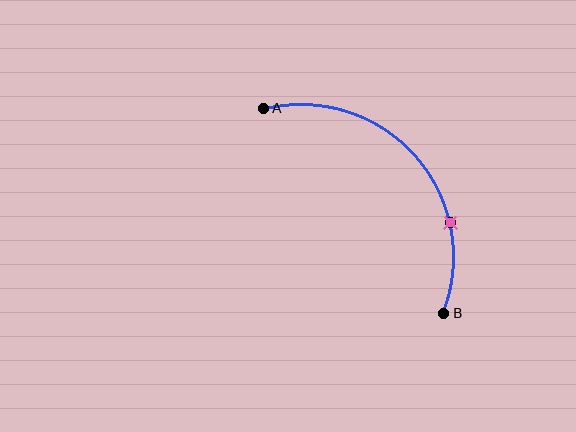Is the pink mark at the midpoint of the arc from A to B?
No. The pink mark lies on the arc but is closer to endpoint B. The arc midpoint would be at the point on the curve equidistant along the arc from both A and B.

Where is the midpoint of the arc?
The arc midpoint is the point on the curve farthest from the straight line joining A and B. It sits above and to the right of that line.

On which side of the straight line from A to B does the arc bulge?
The arc bulges above and to the right of the straight line connecting A and B.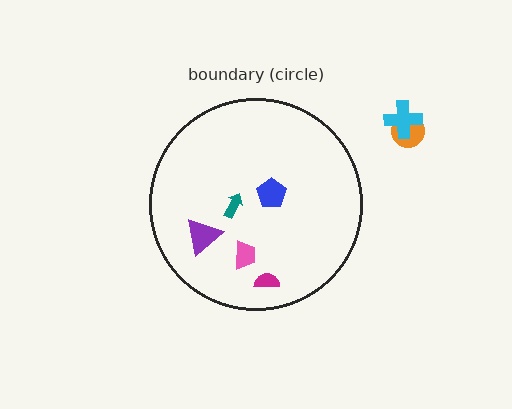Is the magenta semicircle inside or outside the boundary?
Inside.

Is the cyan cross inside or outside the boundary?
Outside.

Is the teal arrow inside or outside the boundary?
Inside.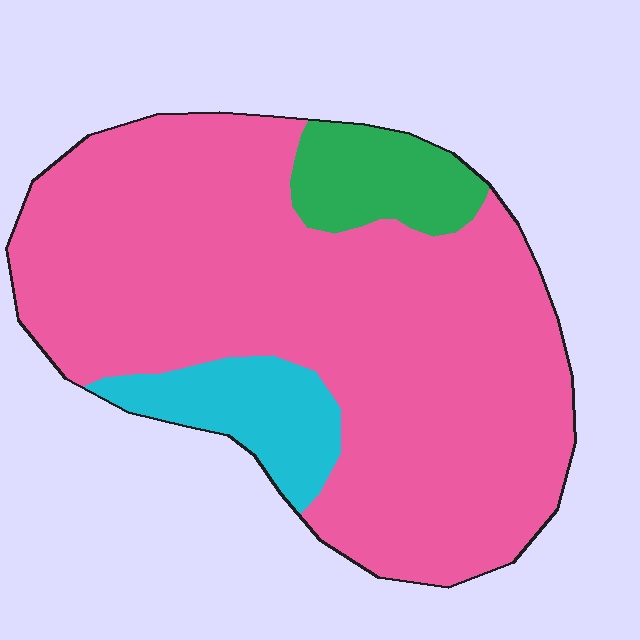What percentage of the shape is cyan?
Cyan covers roughly 10% of the shape.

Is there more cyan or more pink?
Pink.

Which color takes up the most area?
Pink, at roughly 80%.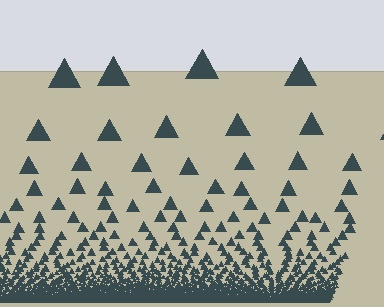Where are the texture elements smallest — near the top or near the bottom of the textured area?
Near the bottom.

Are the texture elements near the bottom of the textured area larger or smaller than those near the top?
Smaller. The gradient is inverted — elements near the bottom are smaller and denser.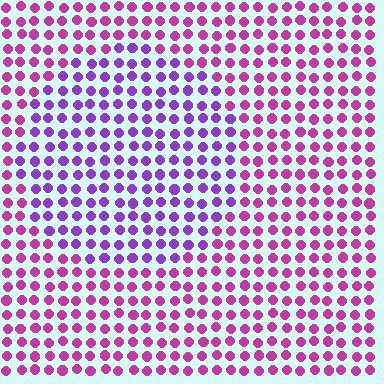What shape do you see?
I see a circle.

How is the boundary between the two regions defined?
The boundary is defined purely by a slight shift in hue (about 37 degrees). Spacing, size, and orientation are identical on both sides.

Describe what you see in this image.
The image is filled with small magenta elements in a uniform arrangement. A circle-shaped region is visible where the elements are tinted to a slightly different hue, forming a subtle color boundary.